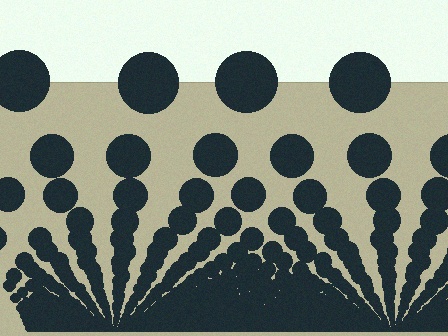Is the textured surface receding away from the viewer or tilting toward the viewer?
The surface appears to tilt toward the viewer. Texture elements get larger and sparser toward the top.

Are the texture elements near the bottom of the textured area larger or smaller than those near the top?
Smaller. The gradient is inverted — elements near the bottom are smaller and denser.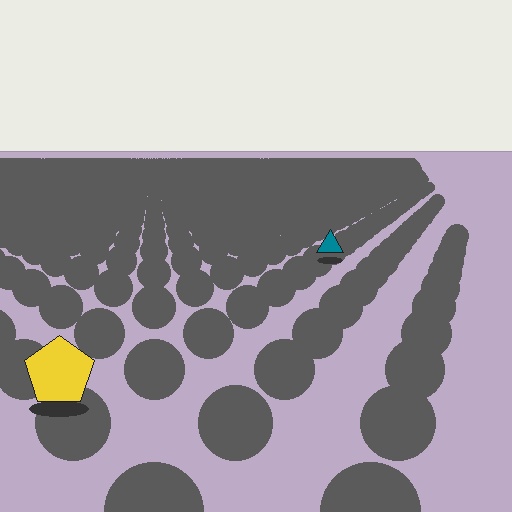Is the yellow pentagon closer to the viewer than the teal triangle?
Yes. The yellow pentagon is closer — you can tell from the texture gradient: the ground texture is coarser near it.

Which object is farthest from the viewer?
The teal triangle is farthest from the viewer. It appears smaller and the ground texture around it is denser.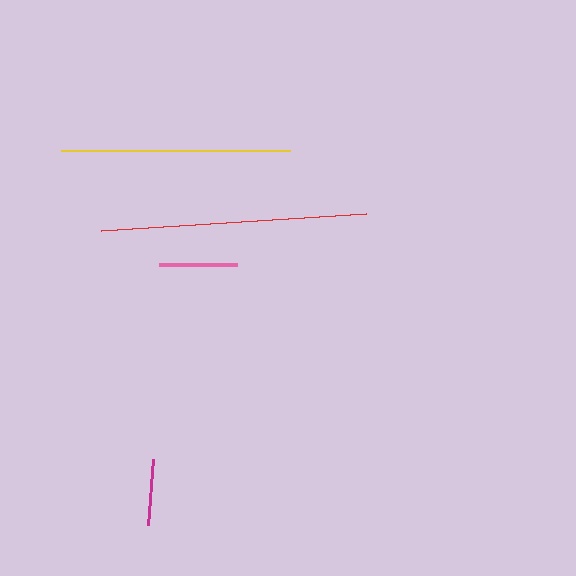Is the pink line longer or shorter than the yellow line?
The yellow line is longer than the pink line.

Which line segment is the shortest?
The magenta line is the shortest at approximately 66 pixels.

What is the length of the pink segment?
The pink segment is approximately 78 pixels long.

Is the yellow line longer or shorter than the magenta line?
The yellow line is longer than the magenta line.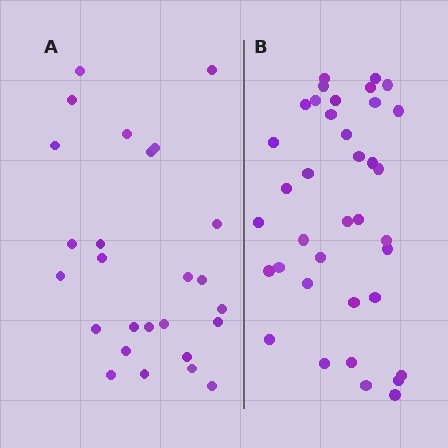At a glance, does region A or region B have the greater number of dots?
Region B (the right region) has more dots.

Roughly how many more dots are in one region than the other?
Region B has roughly 12 or so more dots than region A.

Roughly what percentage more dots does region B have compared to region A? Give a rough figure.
About 40% more.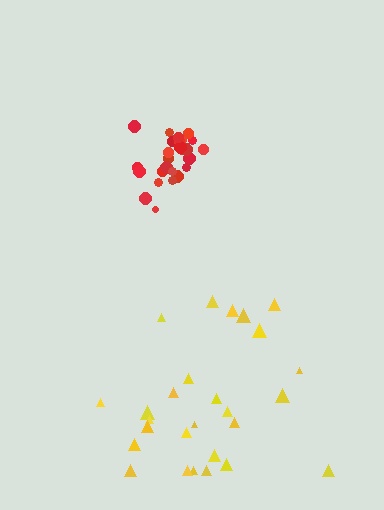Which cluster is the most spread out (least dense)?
Yellow.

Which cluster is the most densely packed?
Red.